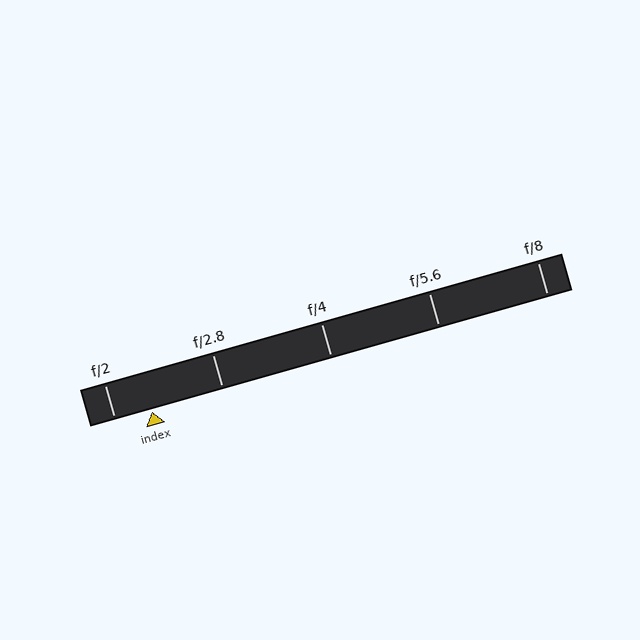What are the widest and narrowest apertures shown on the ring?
The widest aperture shown is f/2 and the narrowest is f/8.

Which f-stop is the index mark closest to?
The index mark is closest to f/2.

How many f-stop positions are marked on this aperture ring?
There are 5 f-stop positions marked.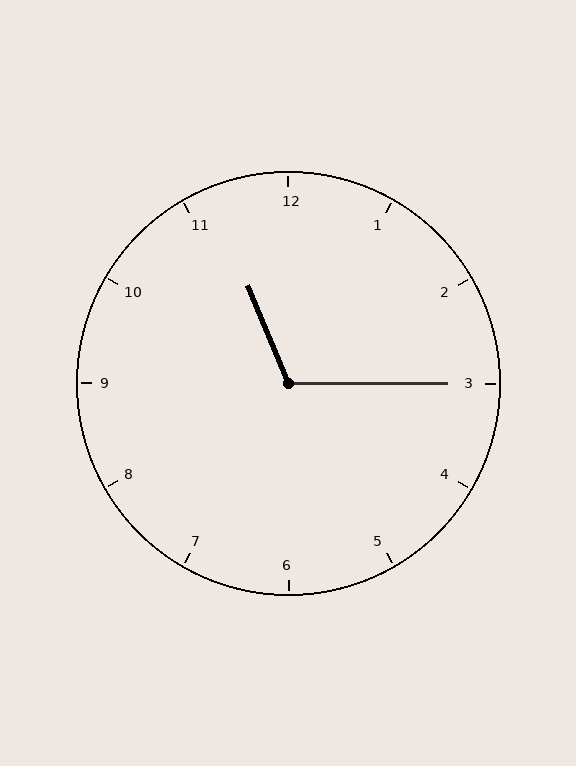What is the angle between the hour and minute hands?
Approximately 112 degrees.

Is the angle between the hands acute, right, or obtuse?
It is obtuse.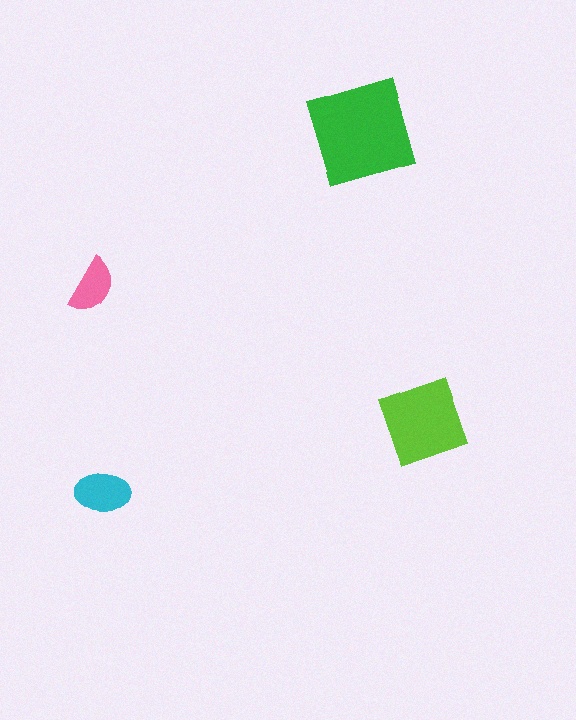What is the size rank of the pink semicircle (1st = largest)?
4th.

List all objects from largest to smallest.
The green square, the lime diamond, the cyan ellipse, the pink semicircle.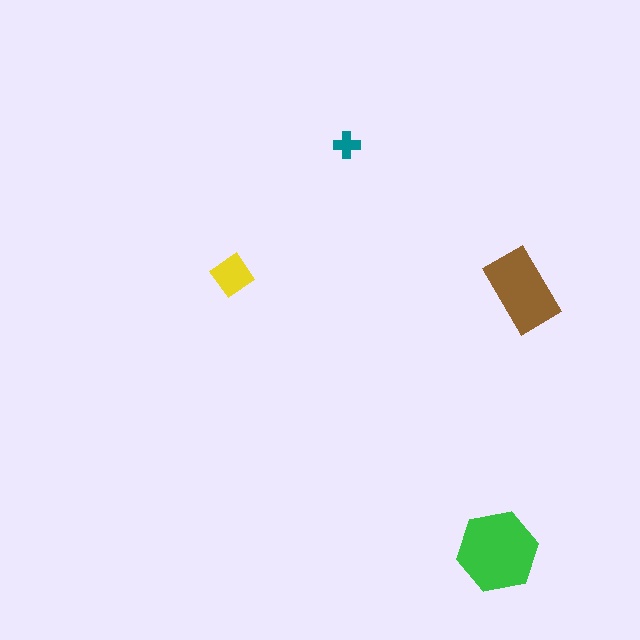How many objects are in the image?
There are 4 objects in the image.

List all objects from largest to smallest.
The green hexagon, the brown rectangle, the yellow diamond, the teal cross.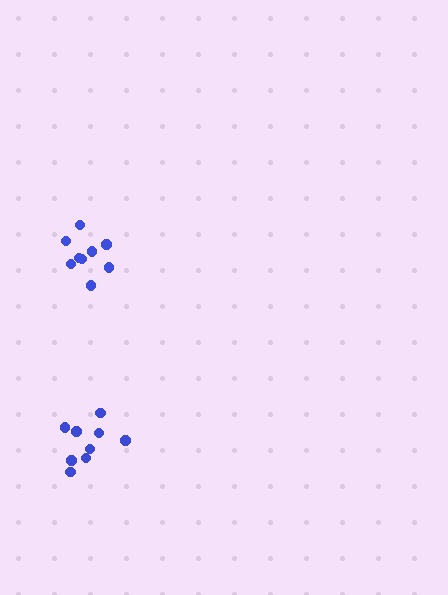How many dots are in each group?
Group 1: 9 dots, Group 2: 9 dots (18 total).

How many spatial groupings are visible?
There are 2 spatial groupings.